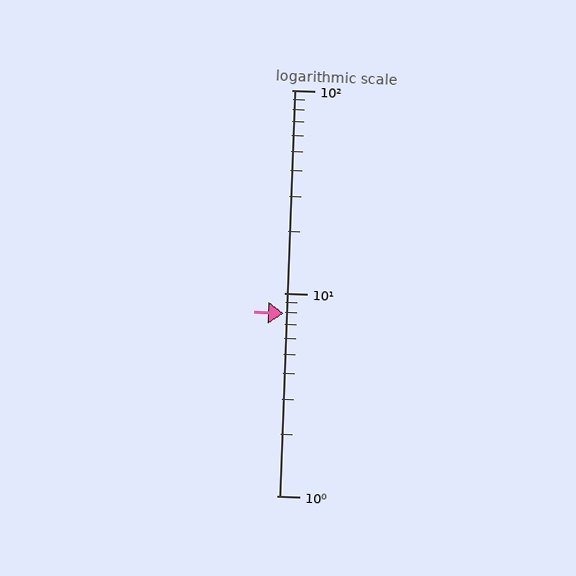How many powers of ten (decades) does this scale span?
The scale spans 2 decades, from 1 to 100.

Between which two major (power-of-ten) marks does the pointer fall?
The pointer is between 1 and 10.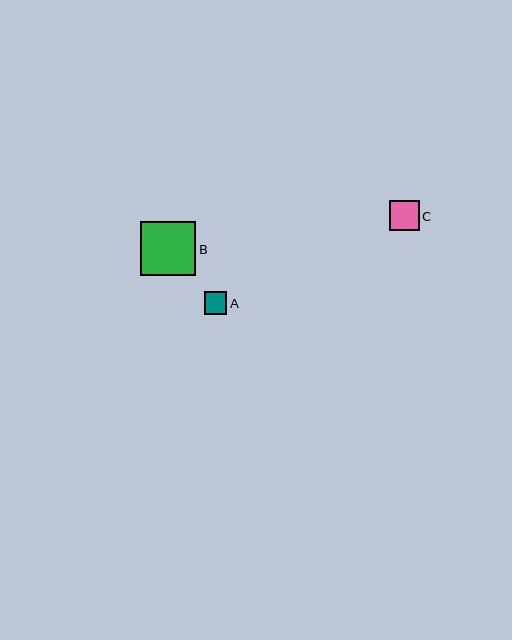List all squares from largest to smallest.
From largest to smallest: B, C, A.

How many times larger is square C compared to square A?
Square C is approximately 1.3 times the size of square A.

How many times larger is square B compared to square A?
Square B is approximately 2.4 times the size of square A.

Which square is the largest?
Square B is the largest with a size of approximately 55 pixels.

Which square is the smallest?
Square A is the smallest with a size of approximately 23 pixels.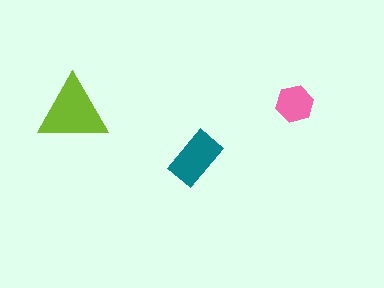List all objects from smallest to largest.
The pink hexagon, the teal rectangle, the lime triangle.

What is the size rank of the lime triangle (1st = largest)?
1st.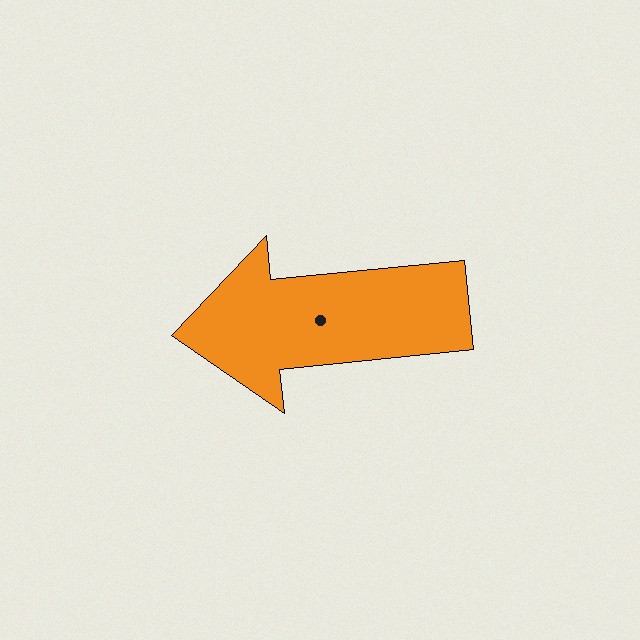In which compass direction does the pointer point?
West.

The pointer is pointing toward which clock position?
Roughly 9 o'clock.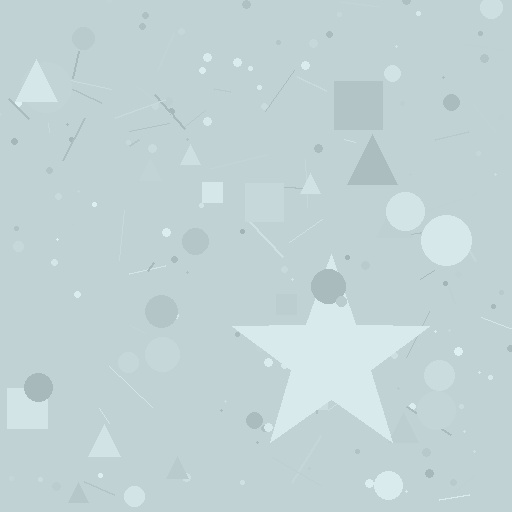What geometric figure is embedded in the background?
A star is embedded in the background.